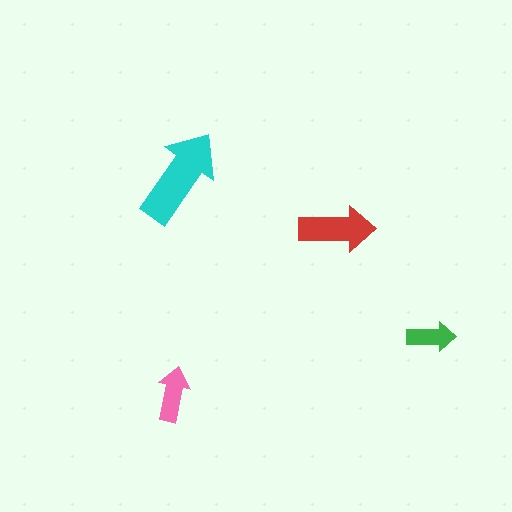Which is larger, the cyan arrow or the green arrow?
The cyan one.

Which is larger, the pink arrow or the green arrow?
The pink one.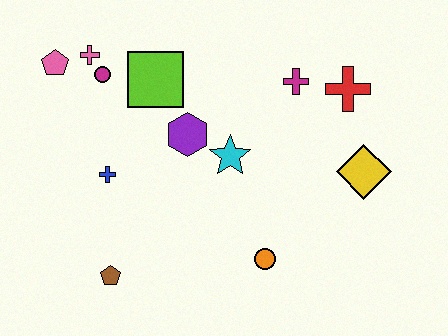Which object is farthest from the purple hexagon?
The yellow diamond is farthest from the purple hexagon.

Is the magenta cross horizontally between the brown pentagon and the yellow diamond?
Yes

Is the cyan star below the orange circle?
No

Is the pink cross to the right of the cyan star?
No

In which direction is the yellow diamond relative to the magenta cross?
The yellow diamond is below the magenta cross.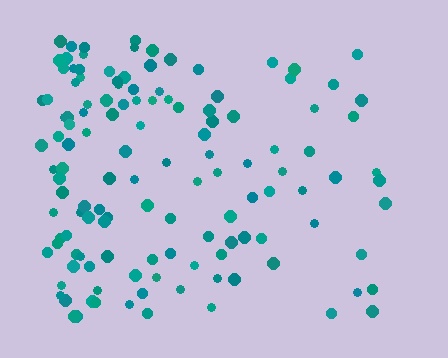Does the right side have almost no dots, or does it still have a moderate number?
Still a moderate number, just noticeably fewer than the left.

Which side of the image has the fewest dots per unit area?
The right.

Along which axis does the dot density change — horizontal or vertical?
Horizontal.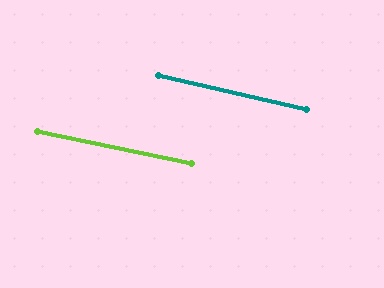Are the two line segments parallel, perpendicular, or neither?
Parallel — their directions differ by only 1.3°.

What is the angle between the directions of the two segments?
Approximately 1 degree.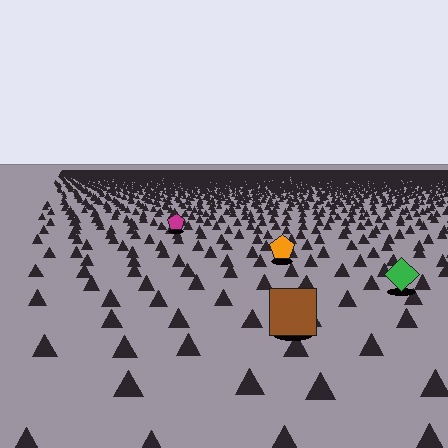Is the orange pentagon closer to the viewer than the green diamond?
No. The green diamond is closer — you can tell from the texture gradient: the ground texture is coarser near it.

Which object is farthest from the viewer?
The magenta pentagon is farthest from the viewer. It appears smaller and the ground texture around it is denser.